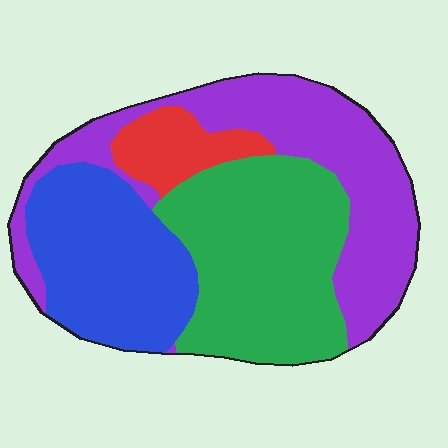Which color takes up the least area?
Red, at roughly 10%.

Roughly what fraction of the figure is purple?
Purple covers roughly 35% of the figure.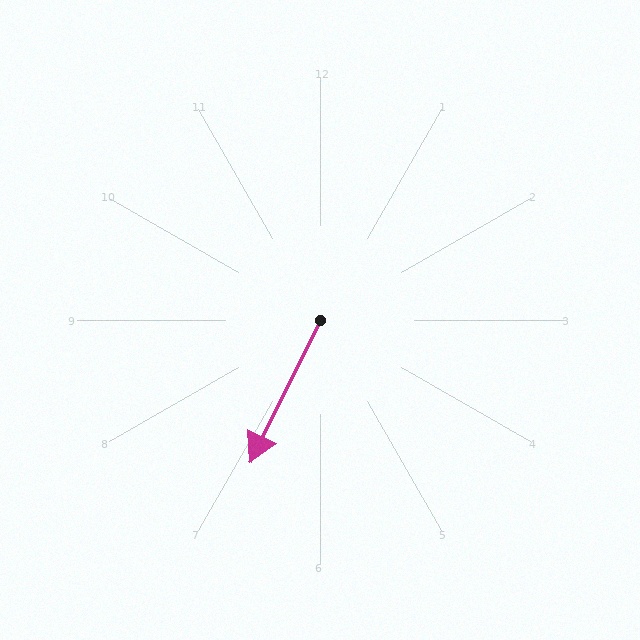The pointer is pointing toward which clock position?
Roughly 7 o'clock.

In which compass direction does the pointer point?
Southwest.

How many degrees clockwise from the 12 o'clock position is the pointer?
Approximately 206 degrees.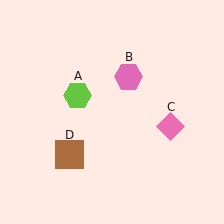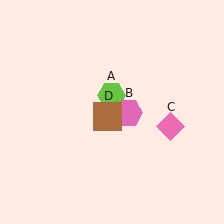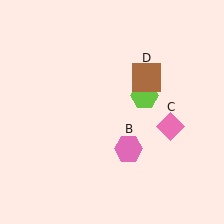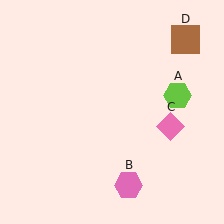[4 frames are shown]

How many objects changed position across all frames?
3 objects changed position: lime hexagon (object A), pink hexagon (object B), brown square (object D).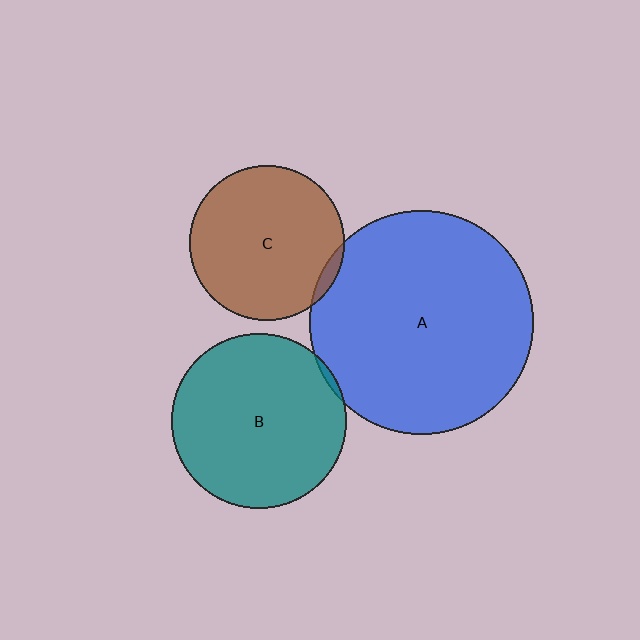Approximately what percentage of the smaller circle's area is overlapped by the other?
Approximately 5%.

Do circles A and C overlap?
Yes.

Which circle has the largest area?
Circle A (blue).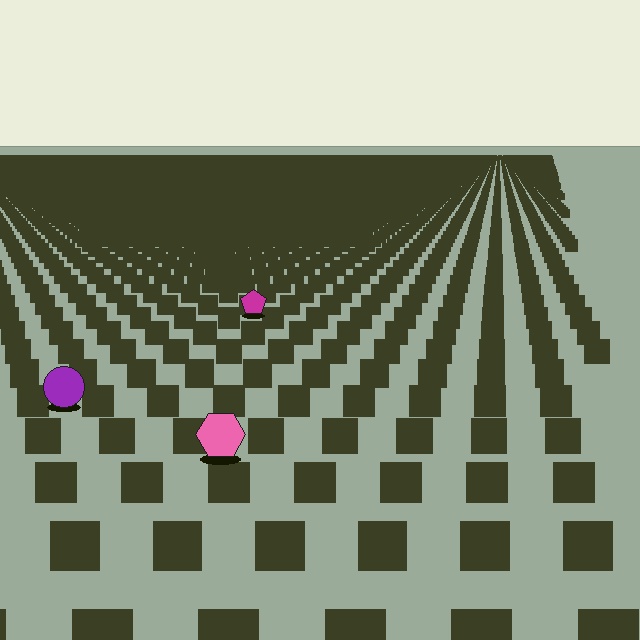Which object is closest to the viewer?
The pink hexagon is closest. The texture marks near it are larger and more spread out.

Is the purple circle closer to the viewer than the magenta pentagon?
Yes. The purple circle is closer — you can tell from the texture gradient: the ground texture is coarser near it.